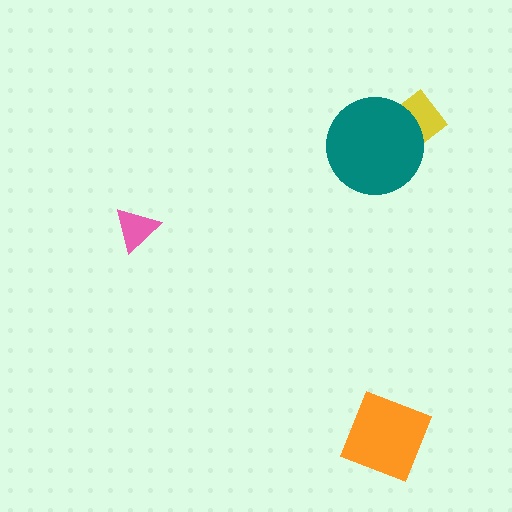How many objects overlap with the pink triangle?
0 objects overlap with the pink triangle.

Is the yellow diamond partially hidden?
Yes, it is partially covered by another shape.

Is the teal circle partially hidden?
No, no other shape covers it.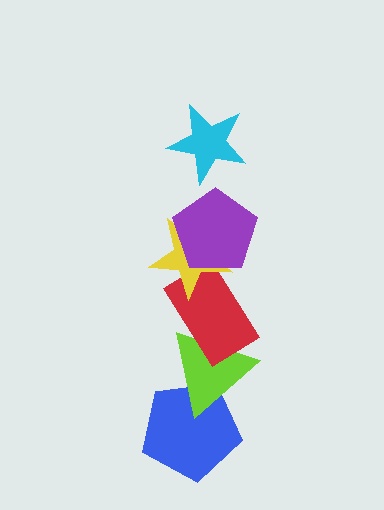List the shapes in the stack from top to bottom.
From top to bottom: the cyan star, the purple pentagon, the yellow star, the red rectangle, the lime triangle, the blue pentagon.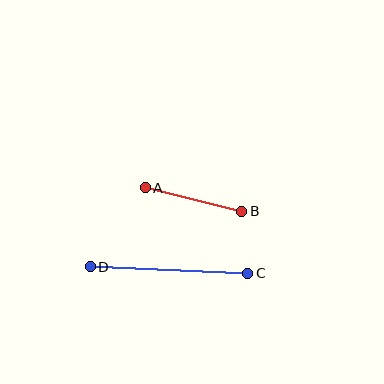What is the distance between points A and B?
The distance is approximately 99 pixels.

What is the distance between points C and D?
The distance is approximately 158 pixels.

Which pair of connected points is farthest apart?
Points C and D are farthest apart.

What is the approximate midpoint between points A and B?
The midpoint is at approximately (193, 199) pixels.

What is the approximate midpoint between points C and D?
The midpoint is at approximately (169, 270) pixels.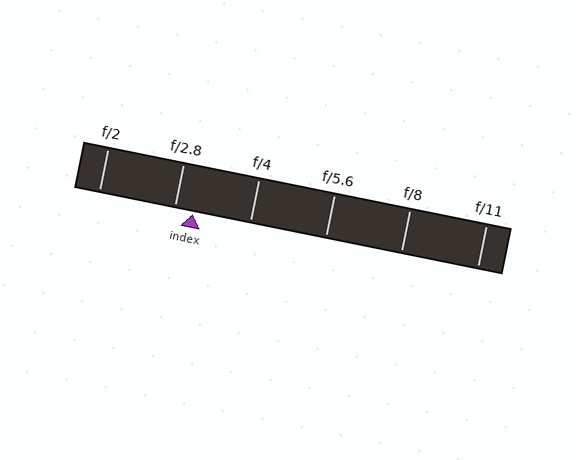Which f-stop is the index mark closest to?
The index mark is closest to f/2.8.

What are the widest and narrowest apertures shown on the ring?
The widest aperture shown is f/2 and the narrowest is f/11.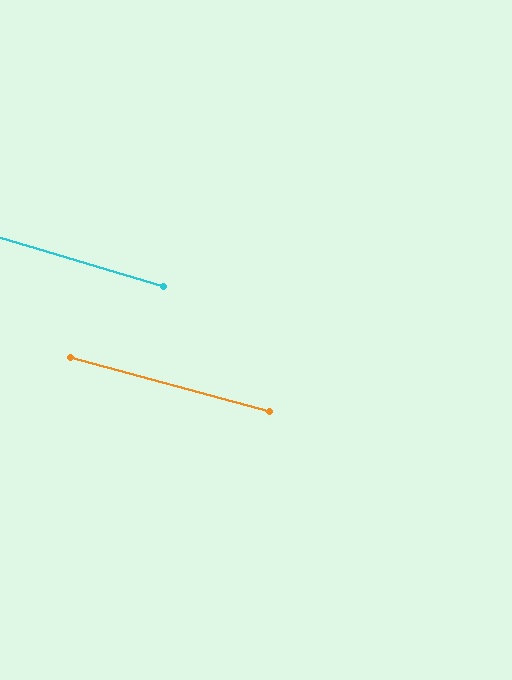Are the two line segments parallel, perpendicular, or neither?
Parallel — their directions differ by only 1.4°.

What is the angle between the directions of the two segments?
Approximately 1 degree.